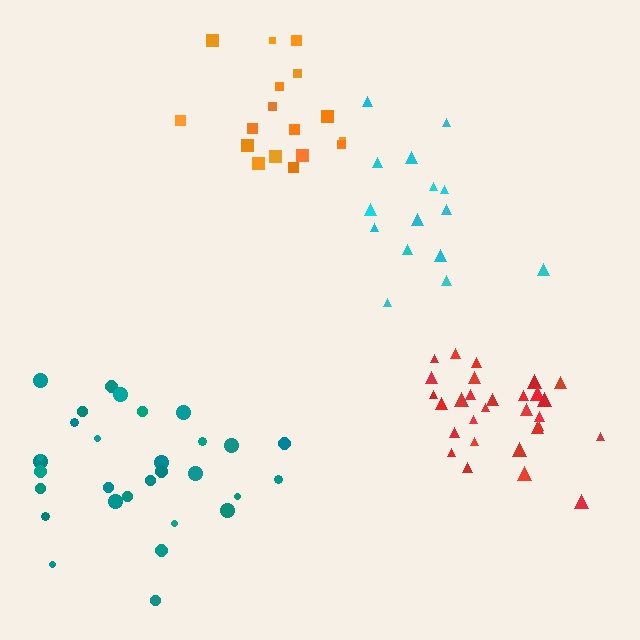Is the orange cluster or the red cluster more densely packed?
Red.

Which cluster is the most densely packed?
Red.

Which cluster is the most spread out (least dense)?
Cyan.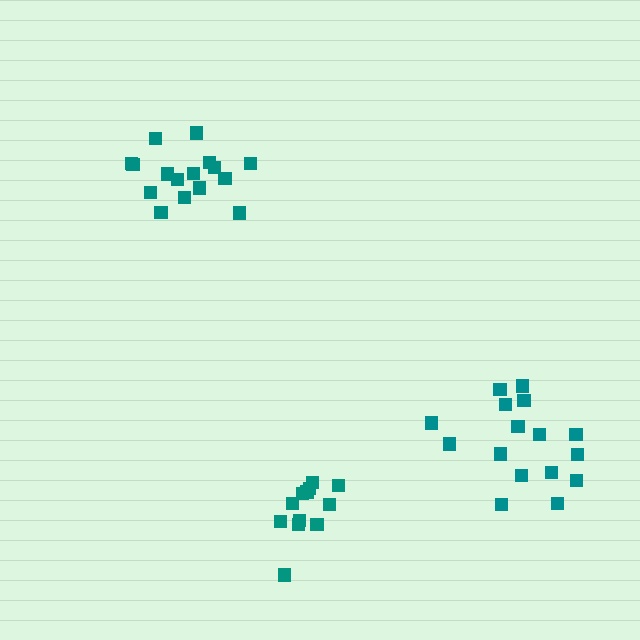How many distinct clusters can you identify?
There are 3 distinct clusters.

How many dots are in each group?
Group 1: 12 dots, Group 2: 16 dots, Group 3: 16 dots (44 total).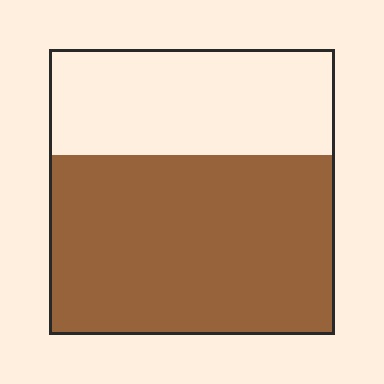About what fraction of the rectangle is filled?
About five eighths (5/8).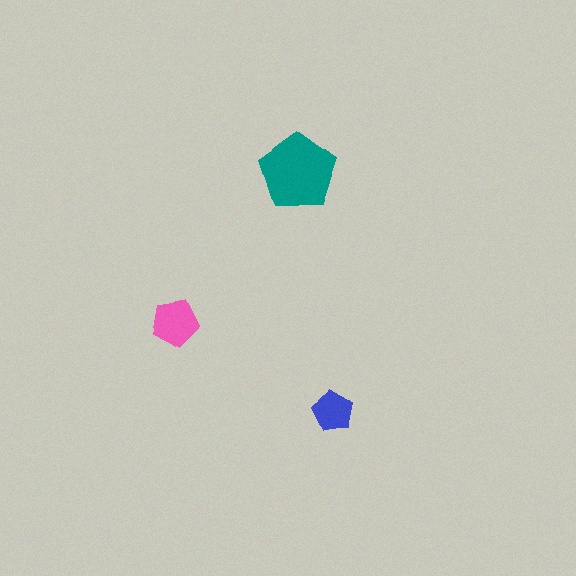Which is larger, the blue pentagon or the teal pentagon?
The teal one.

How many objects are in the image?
There are 3 objects in the image.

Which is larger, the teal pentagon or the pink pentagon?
The teal one.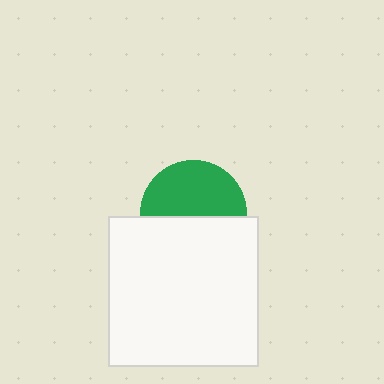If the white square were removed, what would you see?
You would see the complete green circle.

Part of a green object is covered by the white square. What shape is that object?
It is a circle.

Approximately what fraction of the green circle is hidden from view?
Roughly 48% of the green circle is hidden behind the white square.